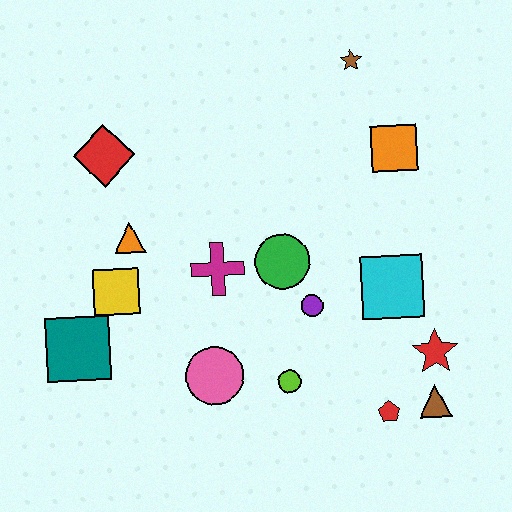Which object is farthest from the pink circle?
The brown star is farthest from the pink circle.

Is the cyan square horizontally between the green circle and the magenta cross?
No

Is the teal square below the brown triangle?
No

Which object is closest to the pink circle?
The lime circle is closest to the pink circle.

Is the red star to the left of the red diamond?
No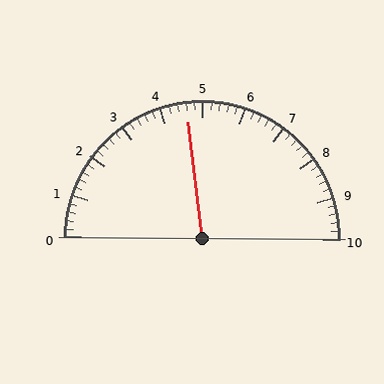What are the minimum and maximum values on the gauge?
The gauge ranges from 0 to 10.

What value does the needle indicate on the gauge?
The needle indicates approximately 4.6.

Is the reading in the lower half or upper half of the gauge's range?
The reading is in the lower half of the range (0 to 10).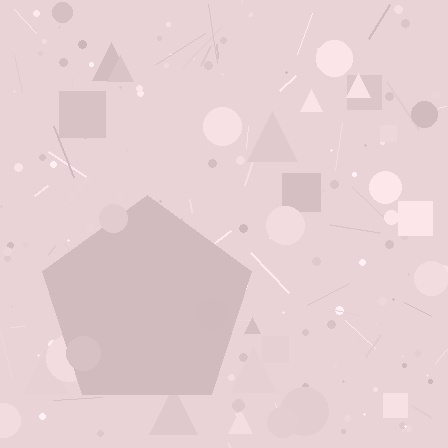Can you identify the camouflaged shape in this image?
The camouflaged shape is a pentagon.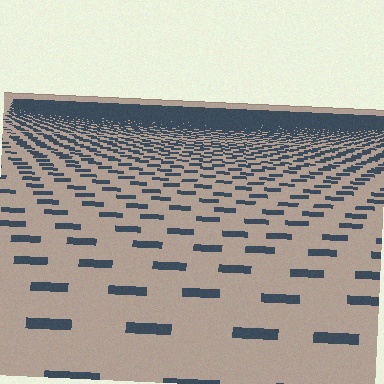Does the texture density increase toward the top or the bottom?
Density increases toward the top.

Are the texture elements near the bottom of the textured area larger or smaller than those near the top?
Larger. Near the bottom, elements are closer to the viewer and appear at a bigger on-screen size.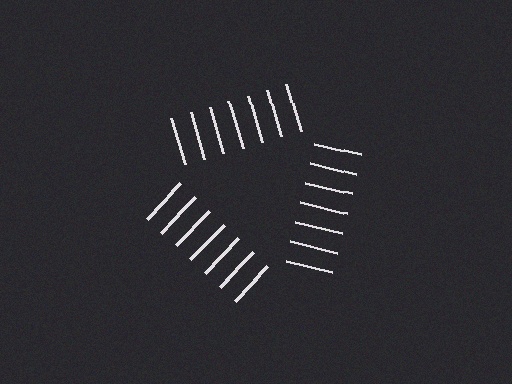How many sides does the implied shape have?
3 sides — the line-ends trace a triangle.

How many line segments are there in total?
21 — 7 along each of the 3 edges.